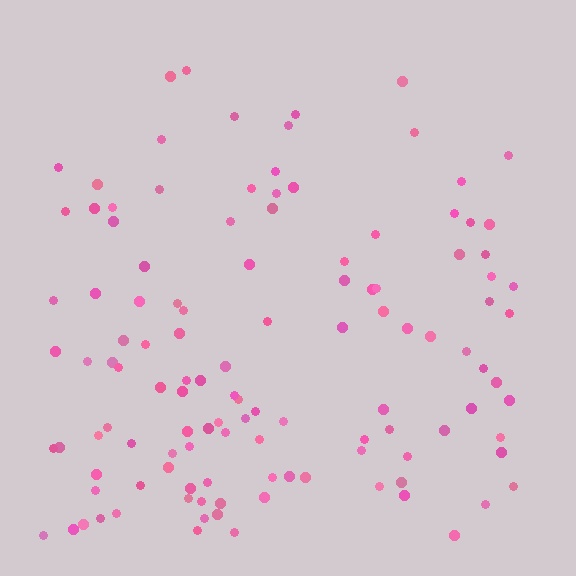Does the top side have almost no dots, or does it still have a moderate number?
Still a moderate number, just noticeably fewer than the bottom.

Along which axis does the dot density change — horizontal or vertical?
Vertical.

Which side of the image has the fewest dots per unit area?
The top.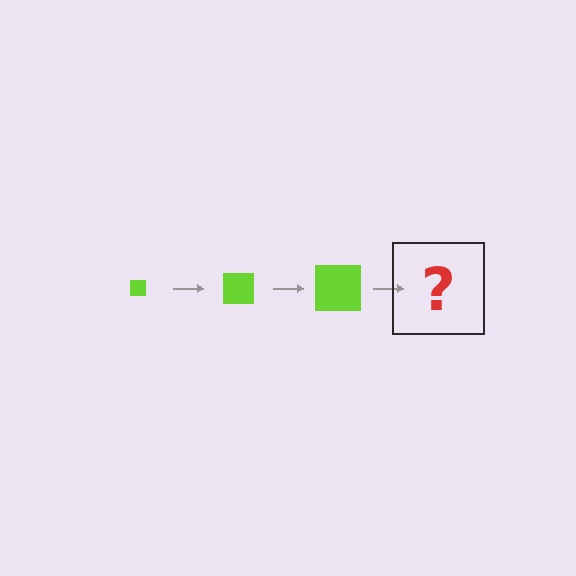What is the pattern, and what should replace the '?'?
The pattern is that the square gets progressively larger each step. The '?' should be a lime square, larger than the previous one.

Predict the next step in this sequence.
The next step is a lime square, larger than the previous one.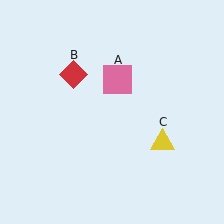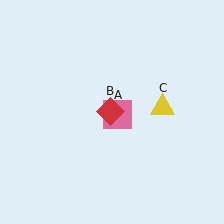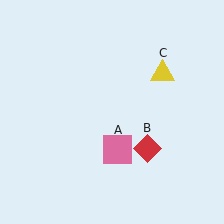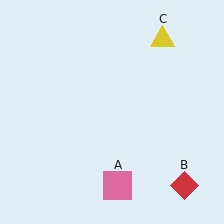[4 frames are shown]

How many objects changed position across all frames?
3 objects changed position: pink square (object A), red diamond (object B), yellow triangle (object C).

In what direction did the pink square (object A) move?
The pink square (object A) moved down.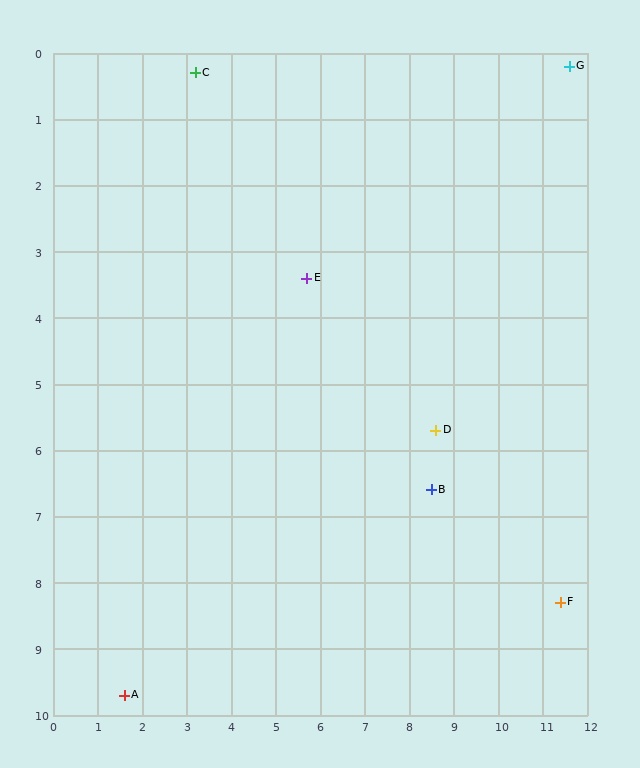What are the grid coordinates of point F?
Point F is at approximately (11.4, 8.3).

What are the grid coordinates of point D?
Point D is at approximately (8.6, 5.7).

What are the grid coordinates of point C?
Point C is at approximately (3.2, 0.3).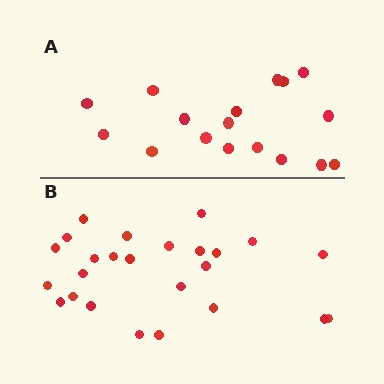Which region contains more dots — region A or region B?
Region B (the bottom region) has more dots.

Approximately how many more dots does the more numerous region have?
Region B has roughly 8 or so more dots than region A.